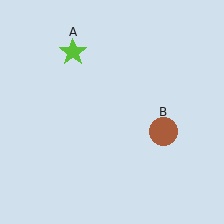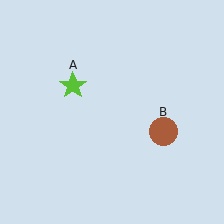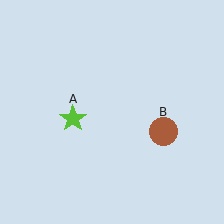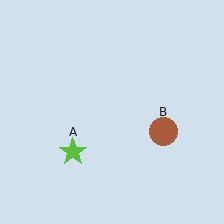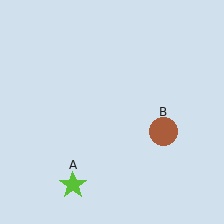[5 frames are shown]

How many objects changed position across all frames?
1 object changed position: lime star (object A).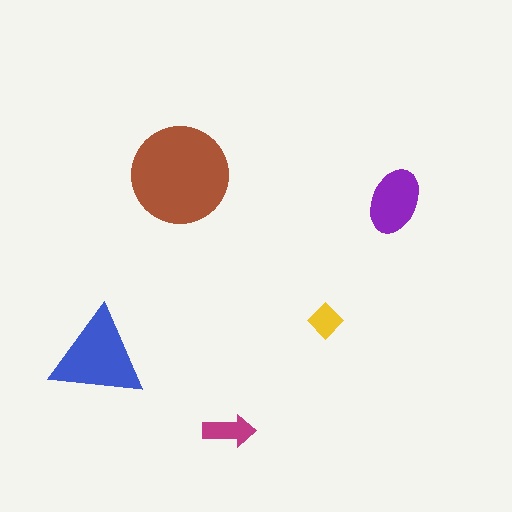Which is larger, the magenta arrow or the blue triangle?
The blue triangle.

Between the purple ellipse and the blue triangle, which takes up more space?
The blue triangle.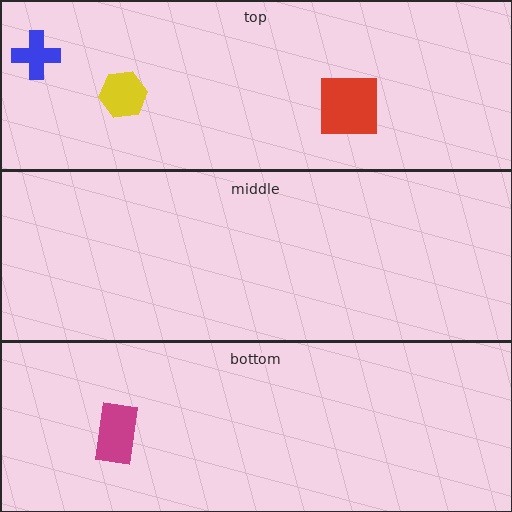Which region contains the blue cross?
The top region.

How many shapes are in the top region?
3.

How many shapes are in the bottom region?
1.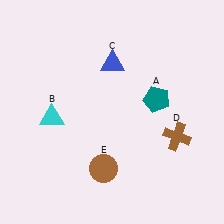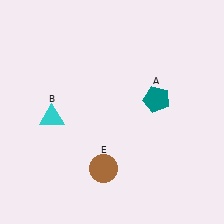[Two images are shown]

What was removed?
The brown cross (D), the blue triangle (C) were removed in Image 2.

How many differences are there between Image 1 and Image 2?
There are 2 differences between the two images.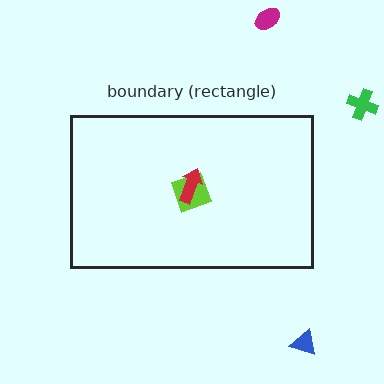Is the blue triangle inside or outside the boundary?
Outside.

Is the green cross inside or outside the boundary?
Outside.